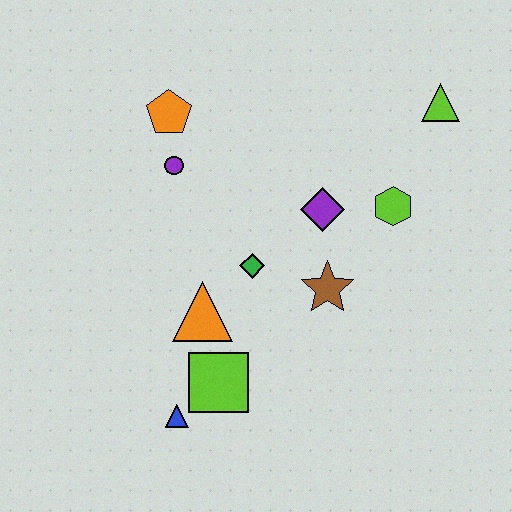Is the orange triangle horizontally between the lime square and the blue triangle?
Yes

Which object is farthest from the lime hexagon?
The blue triangle is farthest from the lime hexagon.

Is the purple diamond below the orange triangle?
No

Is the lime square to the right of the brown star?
No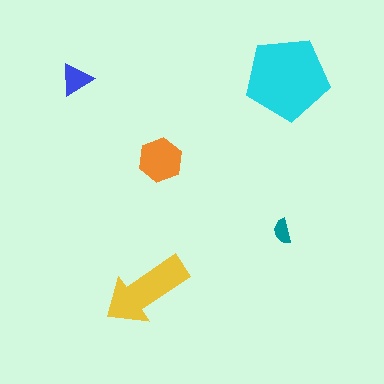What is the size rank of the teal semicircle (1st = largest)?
5th.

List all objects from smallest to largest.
The teal semicircle, the blue triangle, the orange hexagon, the yellow arrow, the cyan pentagon.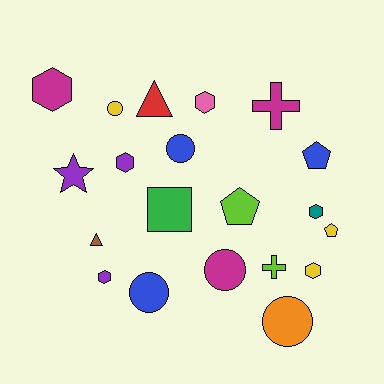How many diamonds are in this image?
There are no diamonds.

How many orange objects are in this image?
There is 1 orange object.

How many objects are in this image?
There are 20 objects.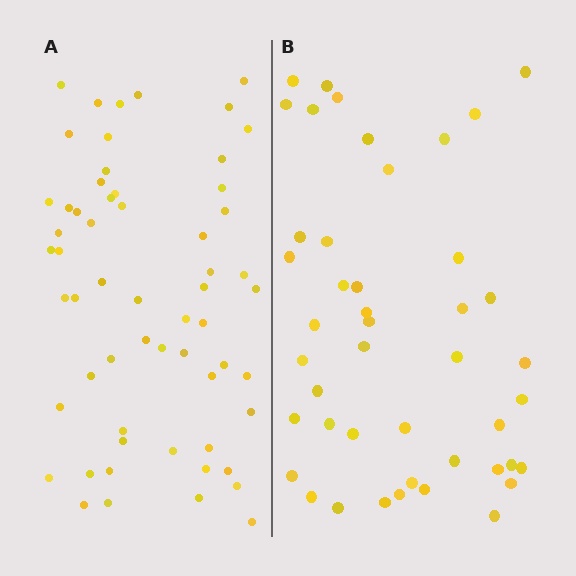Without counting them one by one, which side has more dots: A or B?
Region A (the left region) has more dots.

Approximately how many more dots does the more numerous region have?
Region A has approximately 15 more dots than region B.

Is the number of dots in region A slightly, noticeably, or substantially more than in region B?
Region A has noticeably more, but not dramatically so. The ratio is roughly 1.3 to 1.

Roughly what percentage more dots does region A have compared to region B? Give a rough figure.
About 30% more.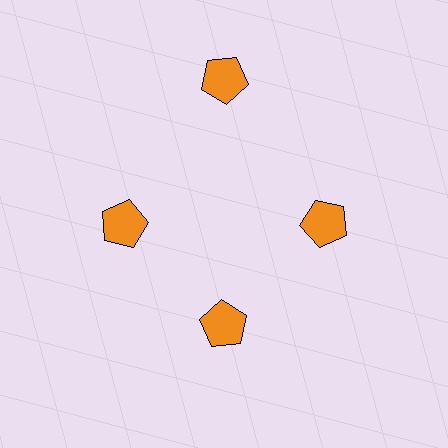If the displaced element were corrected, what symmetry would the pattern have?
It would have 4-fold rotational symmetry — the pattern would map onto itself every 90 degrees.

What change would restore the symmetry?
The symmetry would be restored by moving it inward, back onto the ring so that all 4 pentagons sit at equal angles and equal distance from the center.